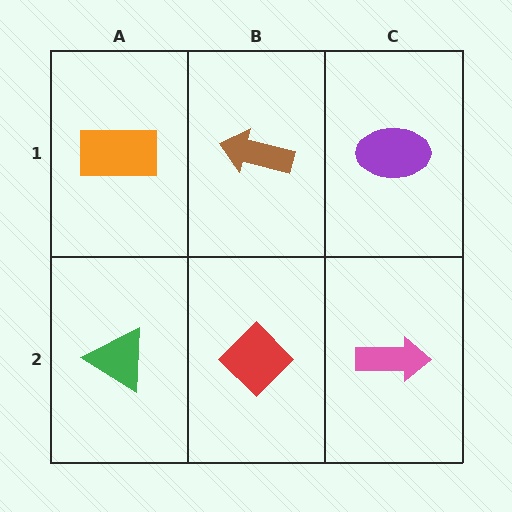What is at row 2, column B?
A red diamond.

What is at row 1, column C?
A purple ellipse.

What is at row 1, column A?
An orange rectangle.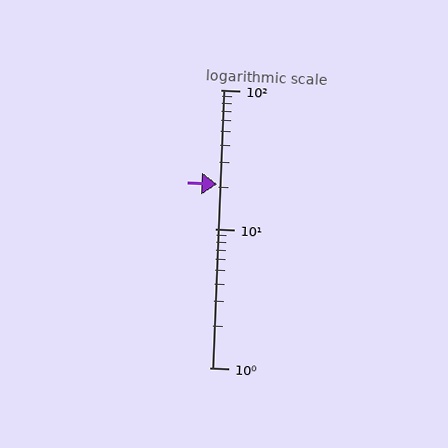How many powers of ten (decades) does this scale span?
The scale spans 2 decades, from 1 to 100.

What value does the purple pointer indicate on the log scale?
The pointer indicates approximately 21.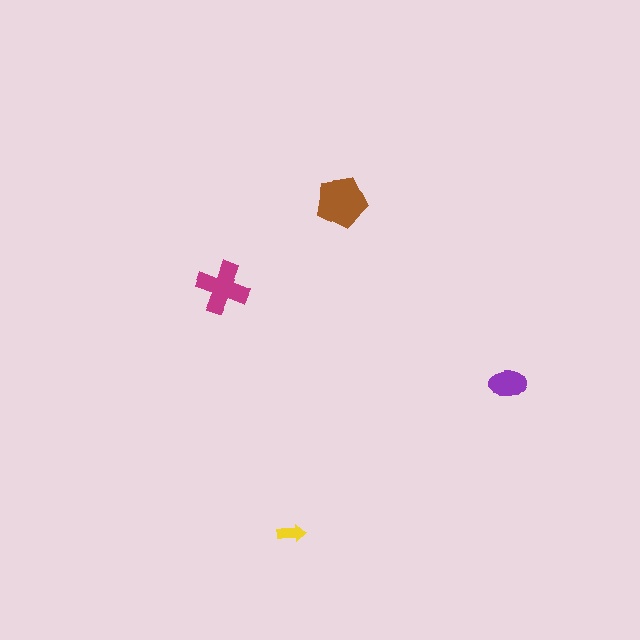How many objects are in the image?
There are 4 objects in the image.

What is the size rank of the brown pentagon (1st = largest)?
1st.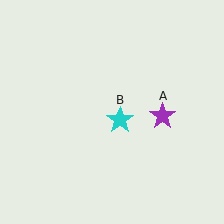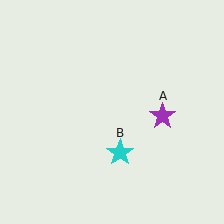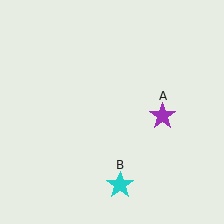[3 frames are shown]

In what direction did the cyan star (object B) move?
The cyan star (object B) moved down.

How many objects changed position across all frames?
1 object changed position: cyan star (object B).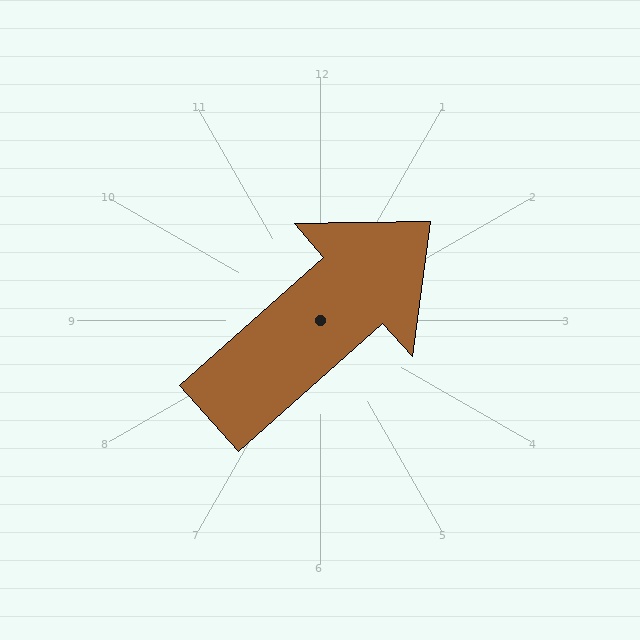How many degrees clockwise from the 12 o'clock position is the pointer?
Approximately 48 degrees.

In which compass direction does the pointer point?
Northeast.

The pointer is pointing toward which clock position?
Roughly 2 o'clock.